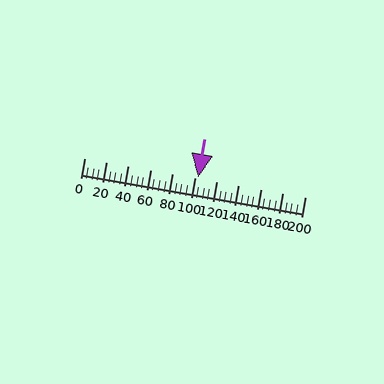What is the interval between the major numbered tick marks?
The major tick marks are spaced 20 units apart.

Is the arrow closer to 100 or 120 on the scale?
The arrow is closer to 100.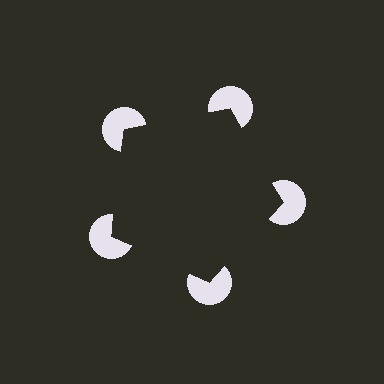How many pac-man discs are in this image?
There are 5 — one at each vertex of the illusory pentagon.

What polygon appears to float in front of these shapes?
An illusory pentagon — its edges are inferred from the aligned wedge cuts in the pac-man discs, not physically drawn.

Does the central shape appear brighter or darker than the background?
It typically appears slightly darker than the background, even though no actual brightness change is drawn.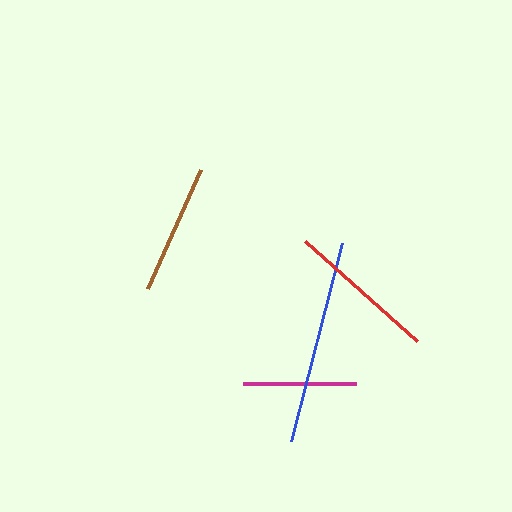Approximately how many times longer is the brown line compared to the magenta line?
The brown line is approximately 1.2 times the length of the magenta line.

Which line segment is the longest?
The blue line is the longest at approximately 205 pixels.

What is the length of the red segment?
The red segment is approximately 150 pixels long.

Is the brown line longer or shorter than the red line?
The red line is longer than the brown line.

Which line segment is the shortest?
The magenta line is the shortest at approximately 113 pixels.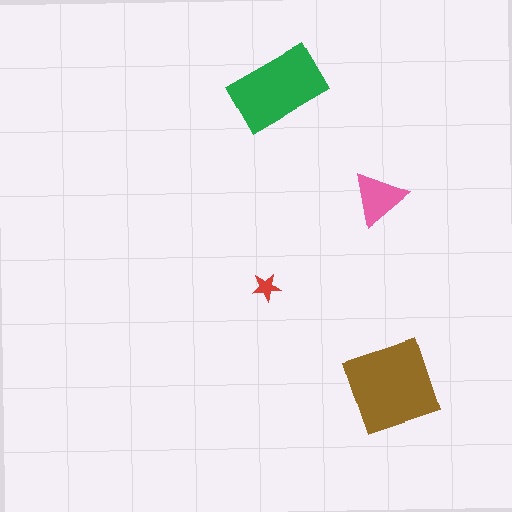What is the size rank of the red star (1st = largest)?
4th.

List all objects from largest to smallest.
The brown diamond, the green rectangle, the pink triangle, the red star.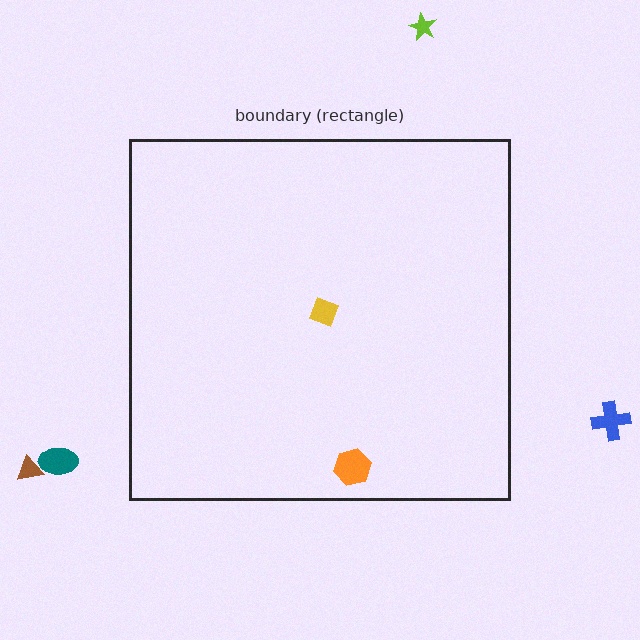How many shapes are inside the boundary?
2 inside, 4 outside.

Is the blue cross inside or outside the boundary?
Outside.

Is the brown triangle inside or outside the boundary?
Outside.